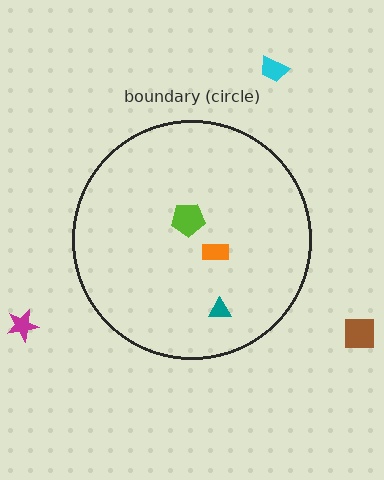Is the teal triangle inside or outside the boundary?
Inside.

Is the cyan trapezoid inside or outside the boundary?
Outside.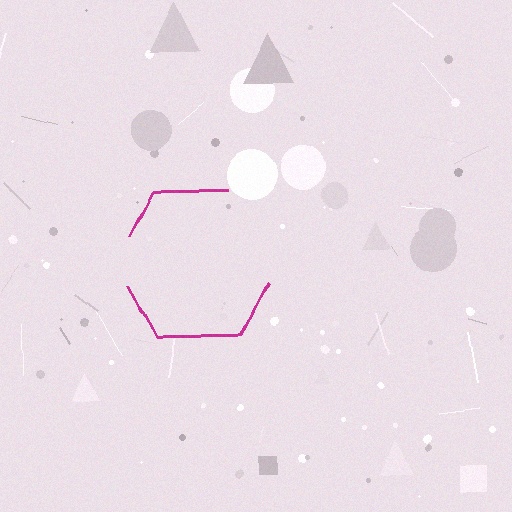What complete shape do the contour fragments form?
The contour fragments form a hexagon.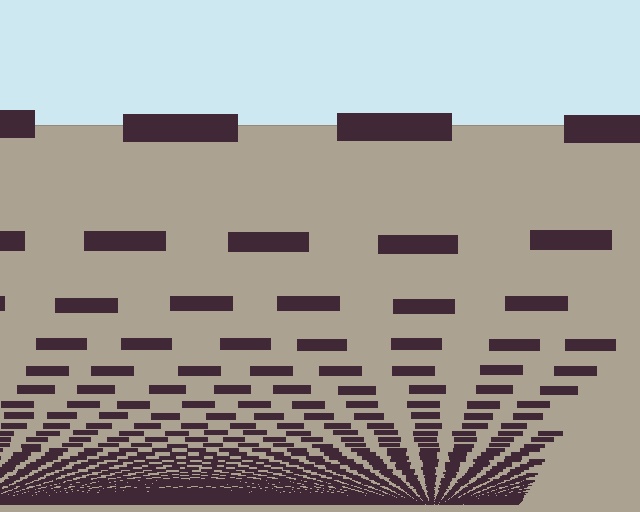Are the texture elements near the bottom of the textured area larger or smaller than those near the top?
Smaller. The gradient is inverted — elements near the bottom are smaller and denser.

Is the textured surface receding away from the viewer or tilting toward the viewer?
The surface appears to tilt toward the viewer. Texture elements get larger and sparser toward the top.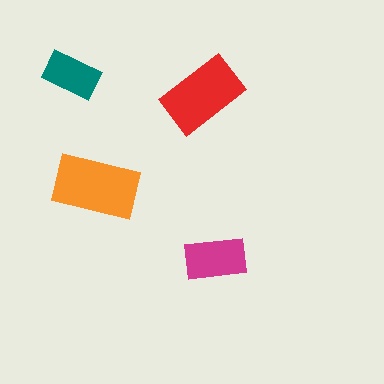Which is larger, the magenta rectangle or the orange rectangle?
The orange one.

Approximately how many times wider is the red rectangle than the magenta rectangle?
About 1.5 times wider.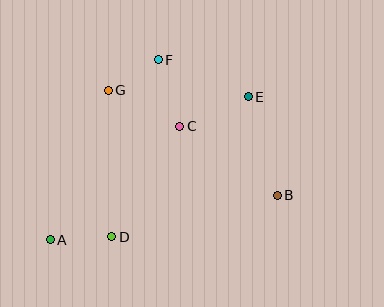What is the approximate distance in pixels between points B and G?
The distance between B and G is approximately 199 pixels.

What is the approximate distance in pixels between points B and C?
The distance between B and C is approximately 119 pixels.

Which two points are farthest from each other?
Points A and E are farthest from each other.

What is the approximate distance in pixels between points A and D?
The distance between A and D is approximately 61 pixels.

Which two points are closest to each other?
Points F and G are closest to each other.